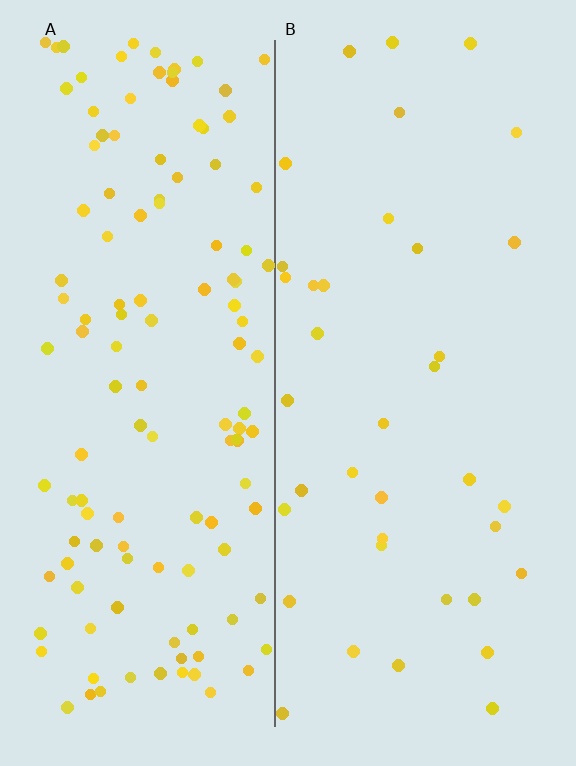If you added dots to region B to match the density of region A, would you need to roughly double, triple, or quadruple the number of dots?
Approximately triple.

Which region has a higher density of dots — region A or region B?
A (the left).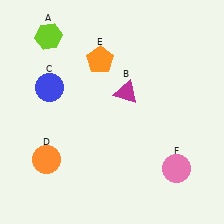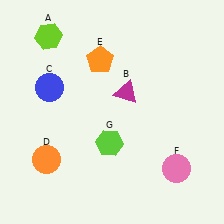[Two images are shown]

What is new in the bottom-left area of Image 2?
A lime hexagon (G) was added in the bottom-left area of Image 2.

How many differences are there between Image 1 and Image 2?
There is 1 difference between the two images.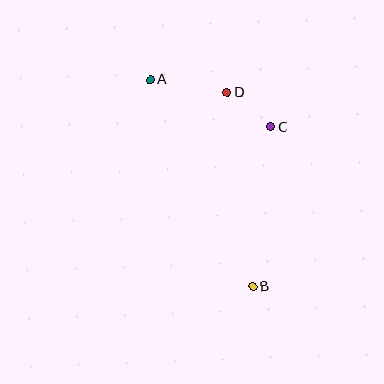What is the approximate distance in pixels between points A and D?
The distance between A and D is approximately 78 pixels.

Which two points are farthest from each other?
Points A and B are farthest from each other.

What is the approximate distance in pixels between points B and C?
The distance between B and C is approximately 161 pixels.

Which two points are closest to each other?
Points C and D are closest to each other.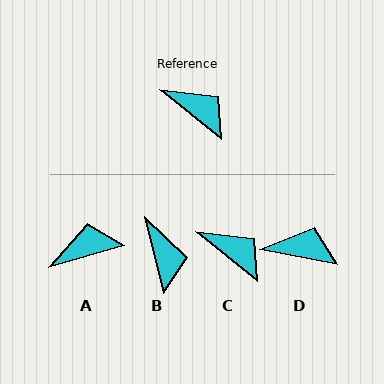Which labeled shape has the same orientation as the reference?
C.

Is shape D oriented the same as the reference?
No, it is off by about 28 degrees.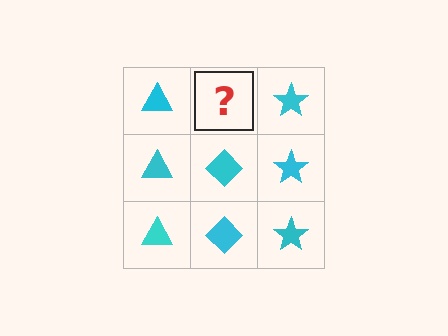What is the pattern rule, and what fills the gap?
The rule is that each column has a consistent shape. The gap should be filled with a cyan diamond.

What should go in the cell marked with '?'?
The missing cell should contain a cyan diamond.